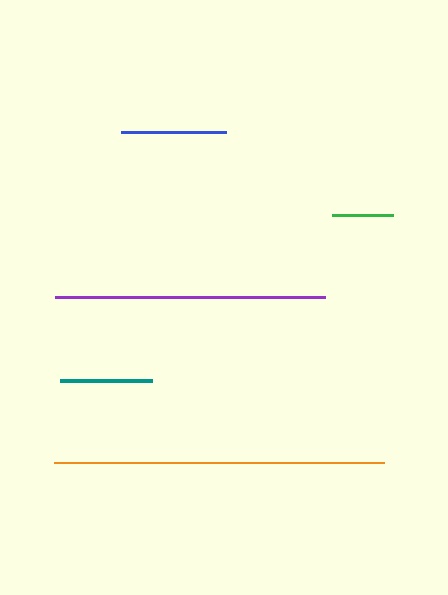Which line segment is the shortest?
The green line is the shortest at approximately 62 pixels.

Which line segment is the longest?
The orange line is the longest at approximately 330 pixels.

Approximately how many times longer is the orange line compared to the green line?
The orange line is approximately 5.3 times the length of the green line.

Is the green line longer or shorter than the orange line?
The orange line is longer than the green line.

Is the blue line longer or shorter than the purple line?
The purple line is longer than the blue line.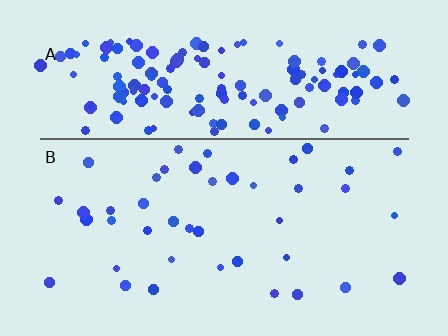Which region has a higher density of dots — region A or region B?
A (the top).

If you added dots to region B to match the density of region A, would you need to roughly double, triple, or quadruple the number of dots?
Approximately quadruple.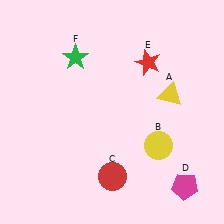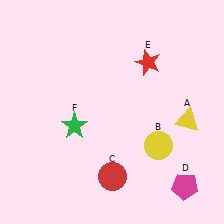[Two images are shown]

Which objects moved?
The objects that moved are: the yellow triangle (A), the green star (F).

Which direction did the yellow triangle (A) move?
The yellow triangle (A) moved down.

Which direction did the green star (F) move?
The green star (F) moved down.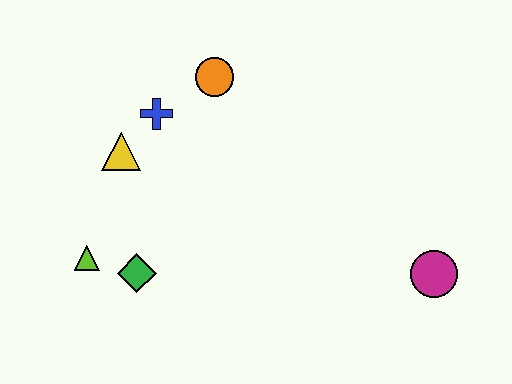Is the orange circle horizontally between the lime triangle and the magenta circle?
Yes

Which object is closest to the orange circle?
The blue cross is closest to the orange circle.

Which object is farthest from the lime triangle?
The magenta circle is farthest from the lime triangle.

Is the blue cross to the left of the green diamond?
No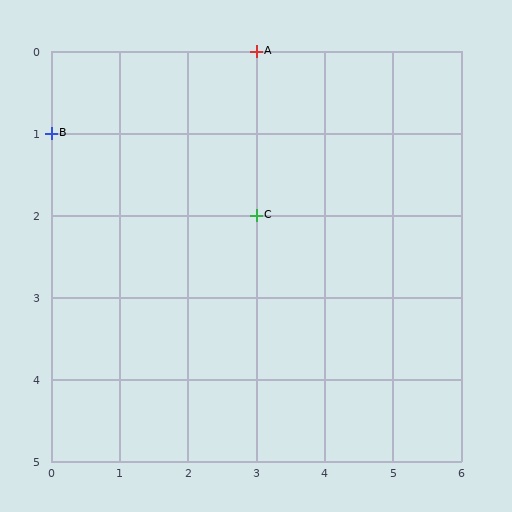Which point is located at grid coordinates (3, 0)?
Point A is at (3, 0).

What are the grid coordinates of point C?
Point C is at grid coordinates (3, 2).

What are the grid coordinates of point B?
Point B is at grid coordinates (0, 1).